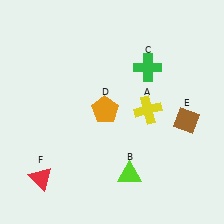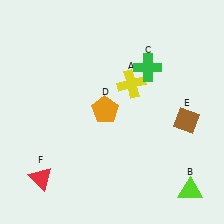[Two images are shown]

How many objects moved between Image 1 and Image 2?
2 objects moved between the two images.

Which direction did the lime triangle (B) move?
The lime triangle (B) moved right.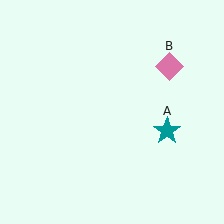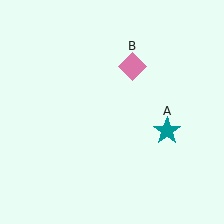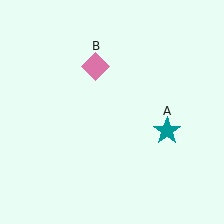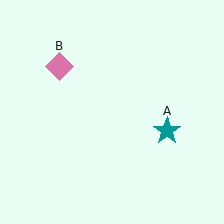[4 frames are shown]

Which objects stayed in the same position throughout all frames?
Teal star (object A) remained stationary.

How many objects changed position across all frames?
1 object changed position: pink diamond (object B).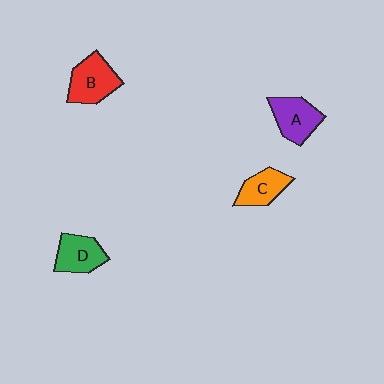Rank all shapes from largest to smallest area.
From largest to smallest: B (red), A (purple), D (green), C (orange).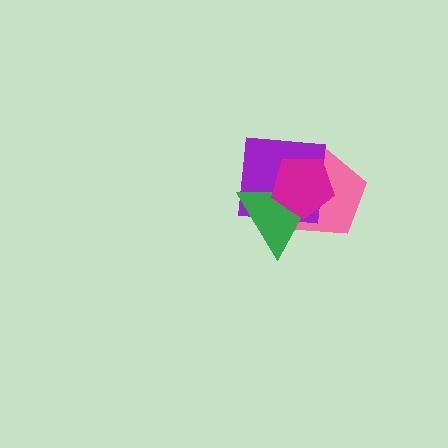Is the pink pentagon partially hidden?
Yes, it is partially covered by another shape.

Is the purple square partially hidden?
Yes, it is partially covered by another shape.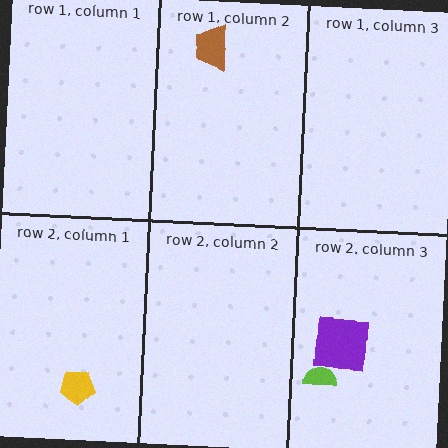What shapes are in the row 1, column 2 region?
The brown trapezoid.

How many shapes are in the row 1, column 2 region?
1.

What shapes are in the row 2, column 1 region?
The yellow pentagon.